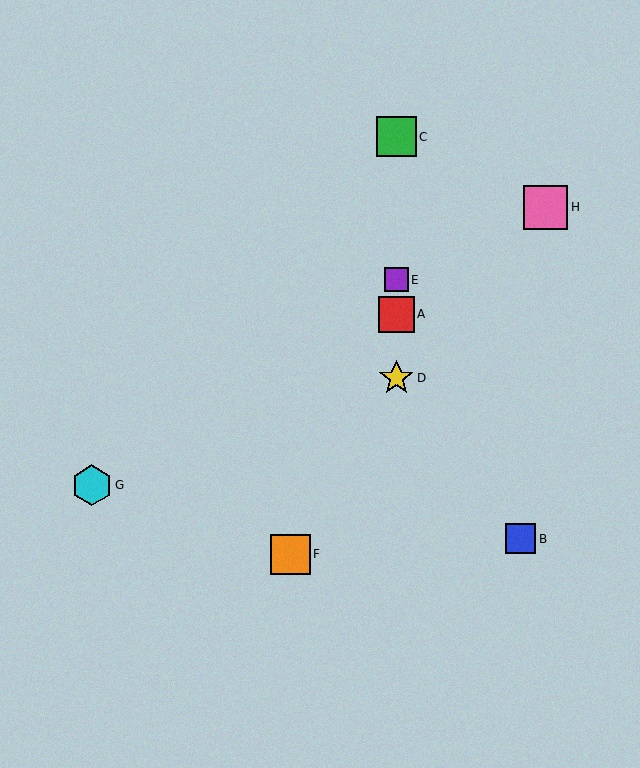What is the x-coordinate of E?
Object E is at x≈396.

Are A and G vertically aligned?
No, A is at x≈396 and G is at x≈92.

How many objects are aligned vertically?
4 objects (A, C, D, E) are aligned vertically.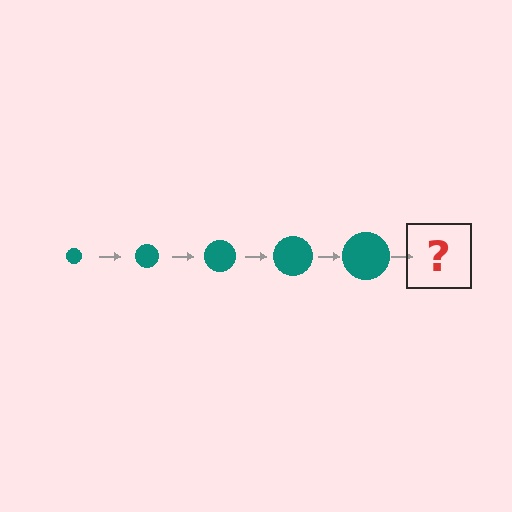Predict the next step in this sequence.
The next step is a teal circle, larger than the previous one.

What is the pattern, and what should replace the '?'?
The pattern is that the circle gets progressively larger each step. The '?' should be a teal circle, larger than the previous one.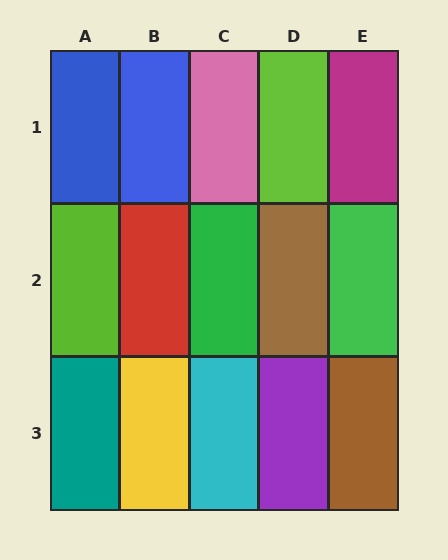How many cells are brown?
2 cells are brown.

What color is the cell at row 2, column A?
Lime.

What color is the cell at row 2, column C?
Green.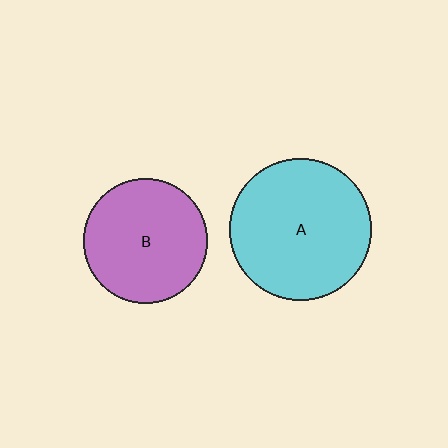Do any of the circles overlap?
No, none of the circles overlap.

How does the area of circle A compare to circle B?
Approximately 1.3 times.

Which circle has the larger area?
Circle A (cyan).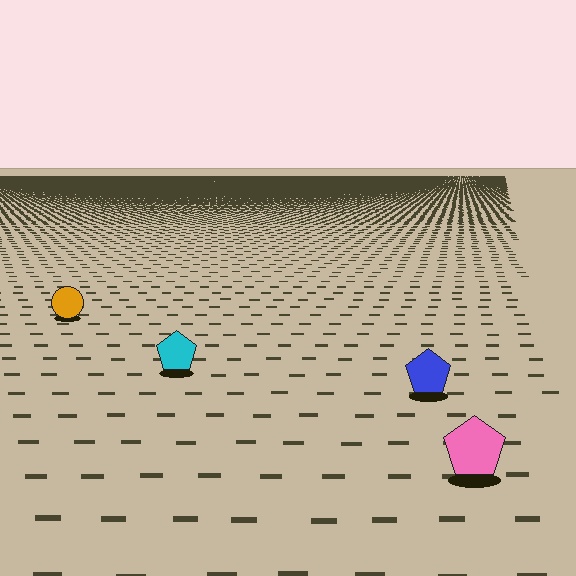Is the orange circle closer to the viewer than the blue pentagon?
No. The blue pentagon is closer — you can tell from the texture gradient: the ground texture is coarser near it.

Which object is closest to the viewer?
The pink pentagon is closest. The texture marks near it are larger and more spread out.